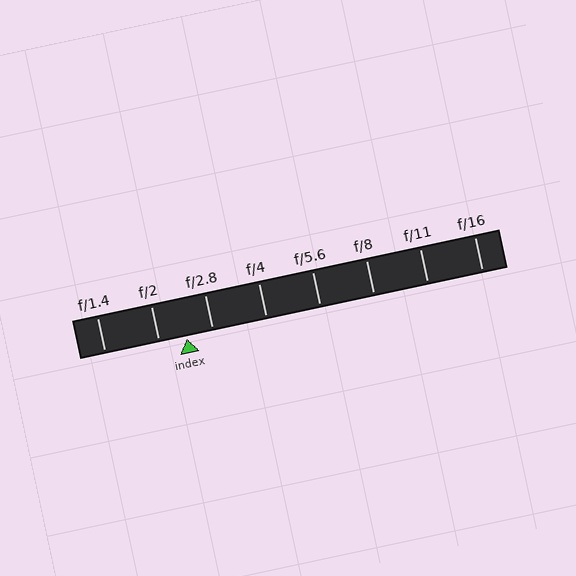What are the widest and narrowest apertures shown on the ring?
The widest aperture shown is f/1.4 and the narrowest is f/16.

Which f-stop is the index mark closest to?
The index mark is closest to f/2.8.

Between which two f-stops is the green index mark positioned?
The index mark is between f/2 and f/2.8.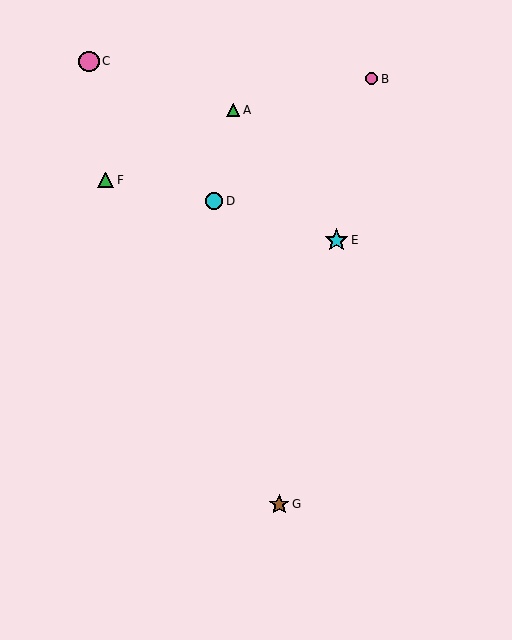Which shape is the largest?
The cyan star (labeled E) is the largest.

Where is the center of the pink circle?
The center of the pink circle is at (371, 79).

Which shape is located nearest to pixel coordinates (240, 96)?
The green triangle (labeled A) at (233, 110) is nearest to that location.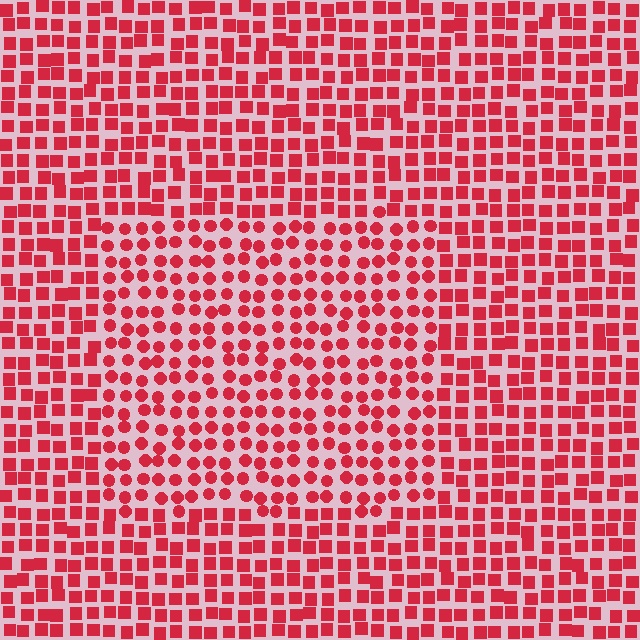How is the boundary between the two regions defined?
The boundary is defined by a change in element shape: circles inside vs. squares outside. All elements share the same color and spacing.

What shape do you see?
I see a rectangle.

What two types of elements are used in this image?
The image uses circles inside the rectangle region and squares outside it.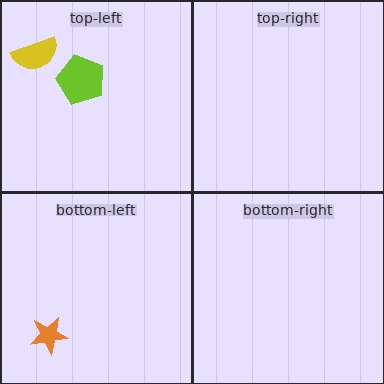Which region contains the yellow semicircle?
The top-left region.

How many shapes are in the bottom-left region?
1.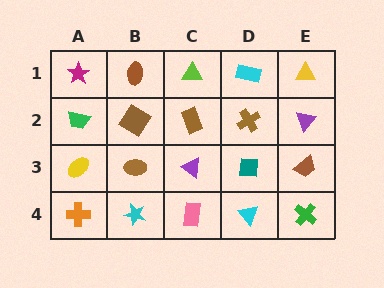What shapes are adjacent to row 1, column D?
A brown cross (row 2, column D), a lime triangle (row 1, column C), a yellow triangle (row 1, column E).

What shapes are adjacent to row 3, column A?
A green trapezoid (row 2, column A), an orange cross (row 4, column A), a brown ellipse (row 3, column B).